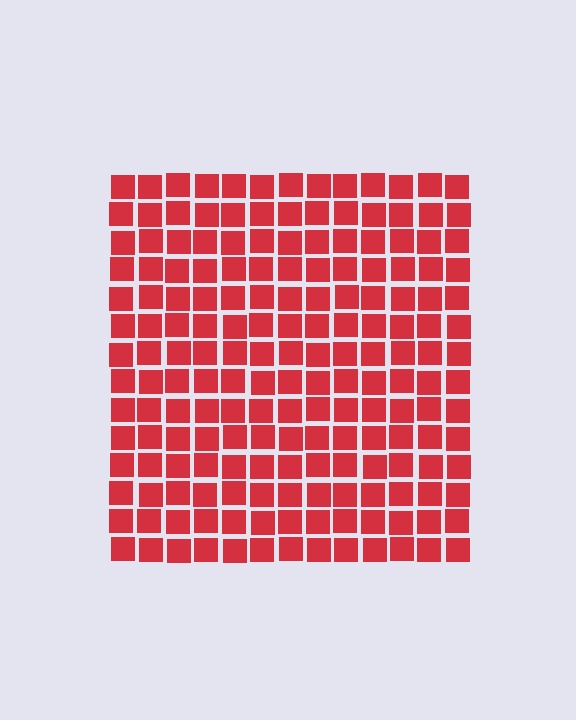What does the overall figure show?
The overall figure shows a square.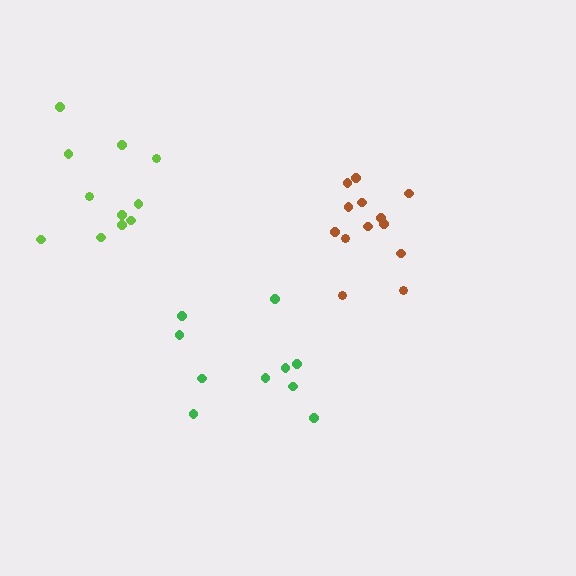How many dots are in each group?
Group 1: 10 dots, Group 2: 11 dots, Group 3: 13 dots (34 total).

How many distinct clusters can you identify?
There are 3 distinct clusters.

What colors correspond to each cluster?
The clusters are colored: green, lime, brown.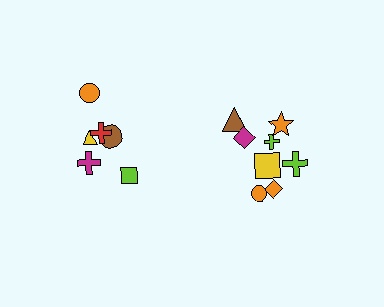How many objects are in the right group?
There are 8 objects.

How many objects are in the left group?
There are 6 objects.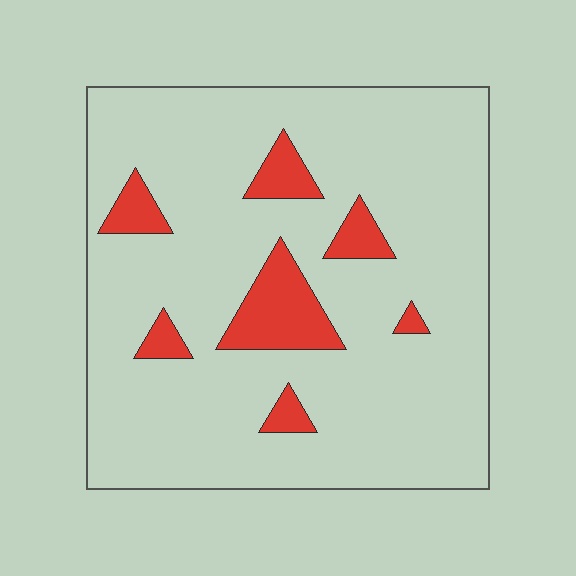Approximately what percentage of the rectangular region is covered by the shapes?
Approximately 10%.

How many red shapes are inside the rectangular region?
7.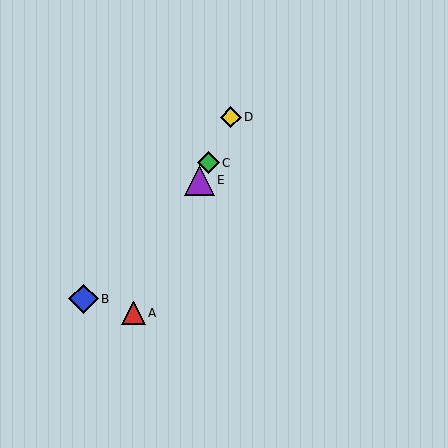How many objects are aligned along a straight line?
4 objects (A, C, D, E) are aligned along a straight line.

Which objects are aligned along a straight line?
Objects A, C, D, E are aligned along a straight line.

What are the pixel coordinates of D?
Object D is at (231, 117).